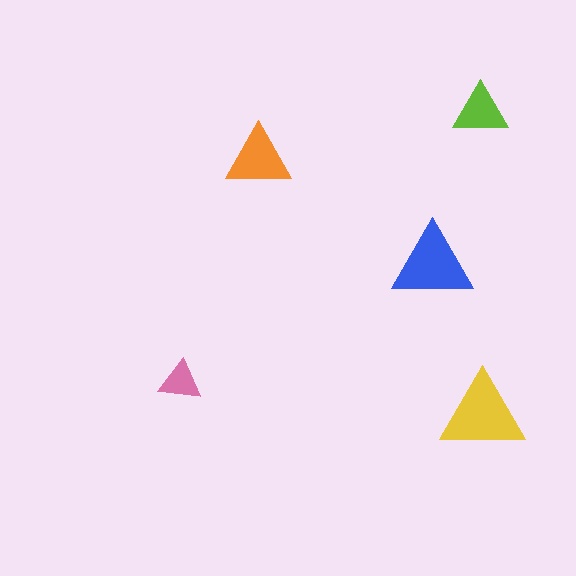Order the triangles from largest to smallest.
the yellow one, the blue one, the orange one, the lime one, the pink one.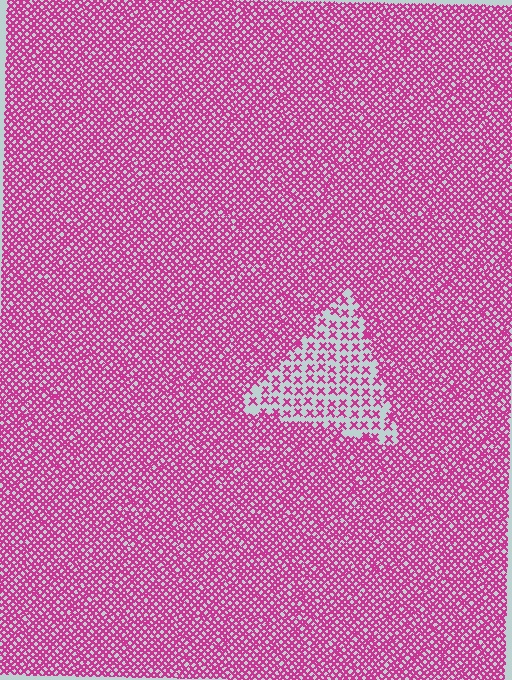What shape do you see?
I see a triangle.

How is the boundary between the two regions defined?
The boundary is defined by a change in element density (approximately 2.6x ratio). All elements are the same color, size, and shape.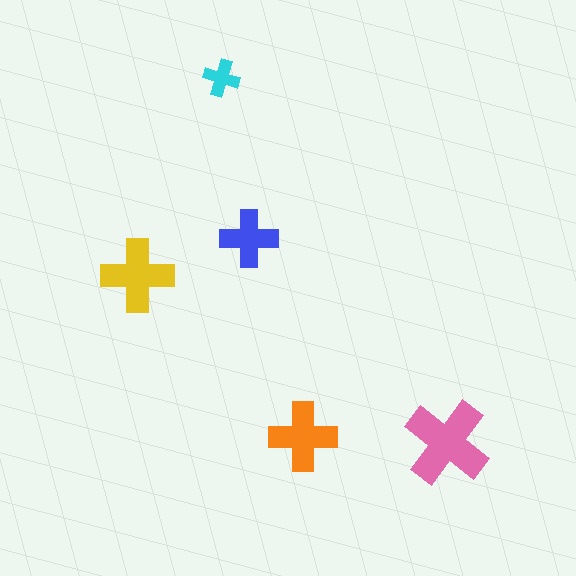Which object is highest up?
The cyan cross is topmost.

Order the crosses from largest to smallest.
the pink one, the yellow one, the orange one, the blue one, the cyan one.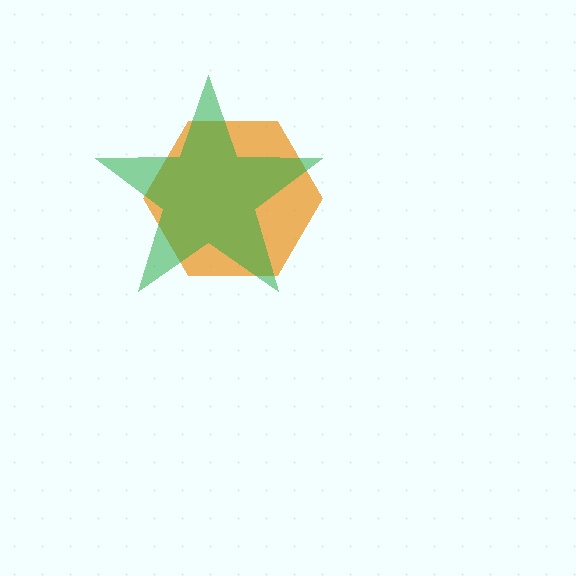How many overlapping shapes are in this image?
There are 2 overlapping shapes in the image.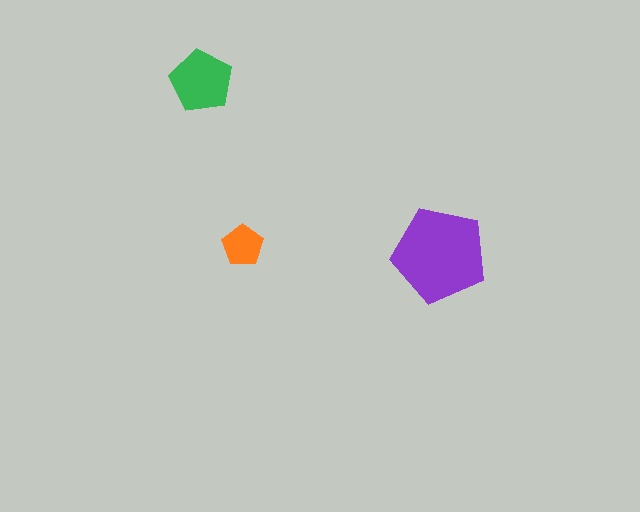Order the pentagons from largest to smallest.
the purple one, the green one, the orange one.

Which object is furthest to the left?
The green pentagon is leftmost.